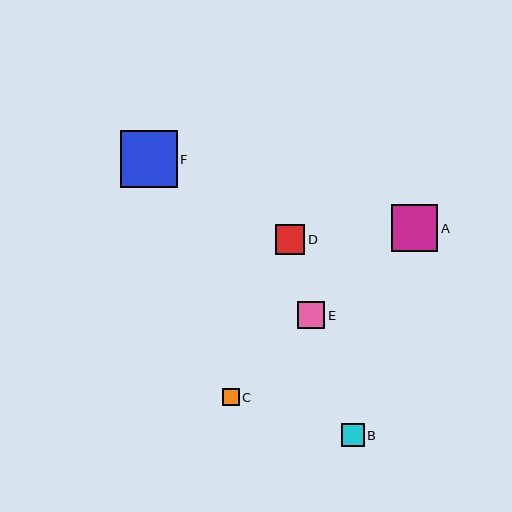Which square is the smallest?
Square C is the smallest with a size of approximately 17 pixels.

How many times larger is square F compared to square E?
Square F is approximately 2.1 times the size of square E.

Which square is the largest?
Square F is the largest with a size of approximately 57 pixels.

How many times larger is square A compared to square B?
Square A is approximately 2.0 times the size of square B.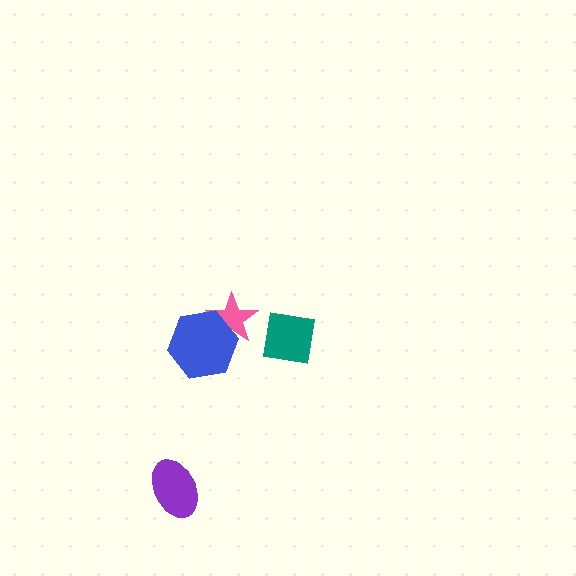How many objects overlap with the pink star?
1 object overlaps with the pink star.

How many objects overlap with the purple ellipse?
0 objects overlap with the purple ellipse.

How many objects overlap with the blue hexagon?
1 object overlaps with the blue hexagon.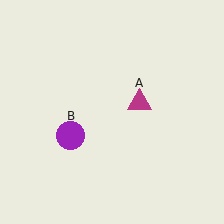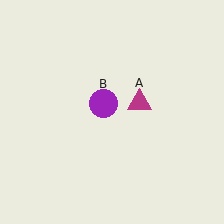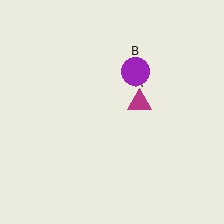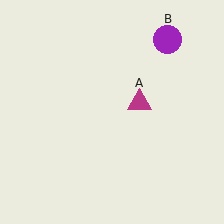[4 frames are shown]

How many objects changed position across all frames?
1 object changed position: purple circle (object B).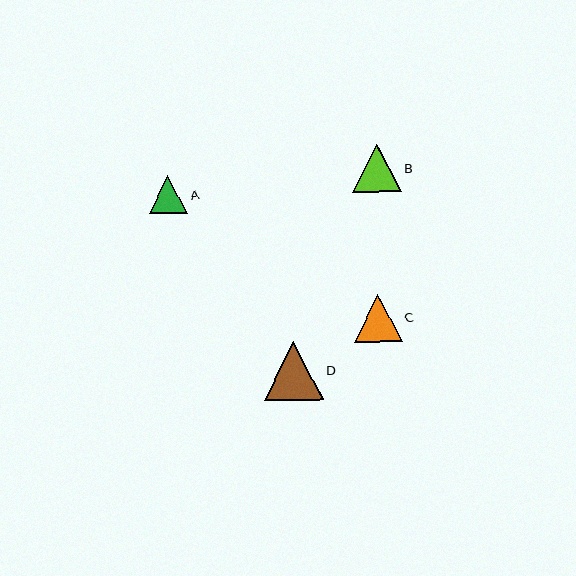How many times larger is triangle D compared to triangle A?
Triangle D is approximately 1.5 times the size of triangle A.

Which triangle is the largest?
Triangle D is the largest with a size of approximately 59 pixels.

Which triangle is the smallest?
Triangle A is the smallest with a size of approximately 38 pixels.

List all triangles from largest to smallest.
From largest to smallest: D, B, C, A.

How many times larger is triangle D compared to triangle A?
Triangle D is approximately 1.5 times the size of triangle A.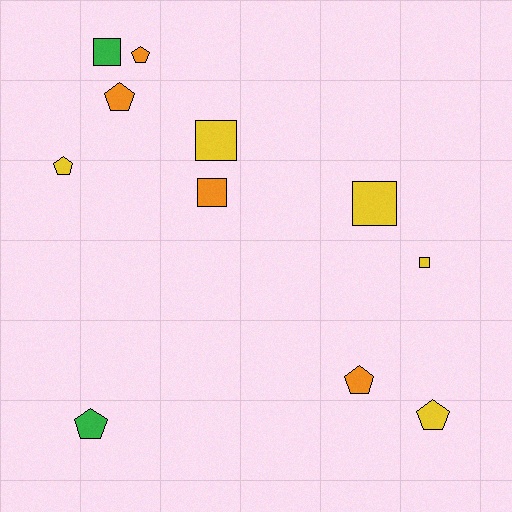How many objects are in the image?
There are 11 objects.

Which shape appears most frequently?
Pentagon, with 6 objects.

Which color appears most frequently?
Yellow, with 5 objects.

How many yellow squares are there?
There are 3 yellow squares.